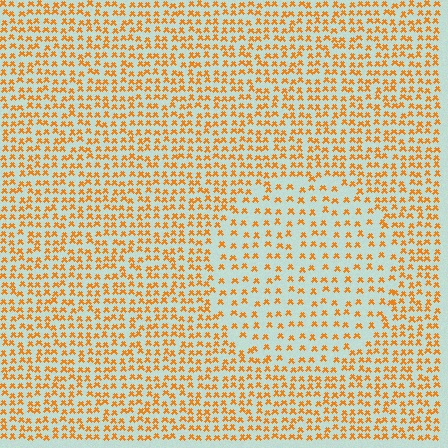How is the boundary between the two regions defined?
The boundary is defined by a change in element density (approximately 1.8x ratio). All elements are the same color, size, and shape.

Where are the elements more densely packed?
The elements are more densely packed outside the circle boundary.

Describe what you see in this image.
The image contains small orange elements arranged at two different densities. A circle-shaped region is visible where the elements are less densely packed than the surrounding area.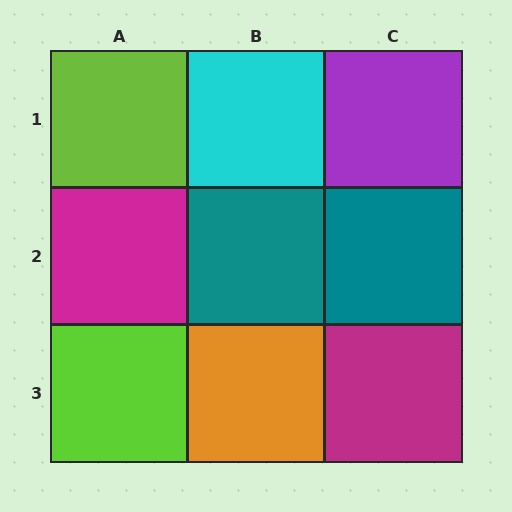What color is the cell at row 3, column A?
Lime.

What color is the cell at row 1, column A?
Lime.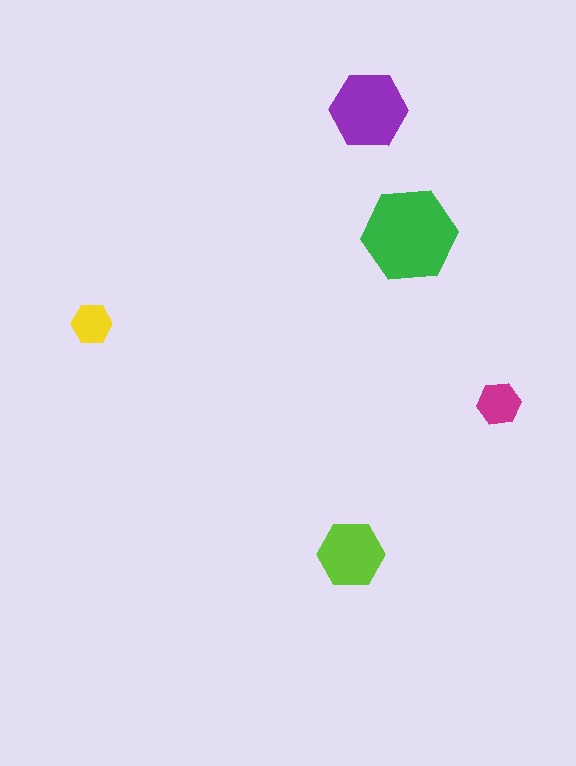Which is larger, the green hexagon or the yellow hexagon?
The green one.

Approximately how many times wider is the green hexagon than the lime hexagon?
About 1.5 times wider.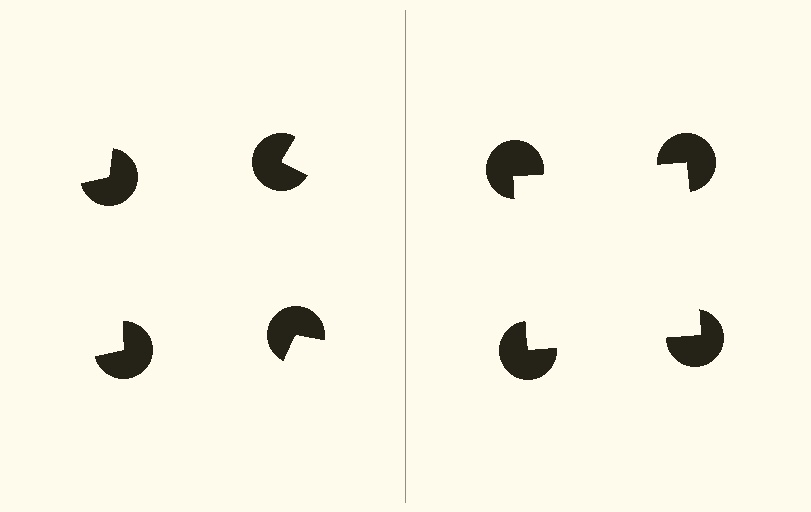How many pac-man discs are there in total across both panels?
8 — 4 on each side.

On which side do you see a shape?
An illusory square appears on the right side. On the left side the wedge cuts are rotated, so no coherent shape forms.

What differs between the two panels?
The pac-man discs are positioned identically on both sides; only the wedge orientations differ. On the right they align to a square; on the left they are misaligned.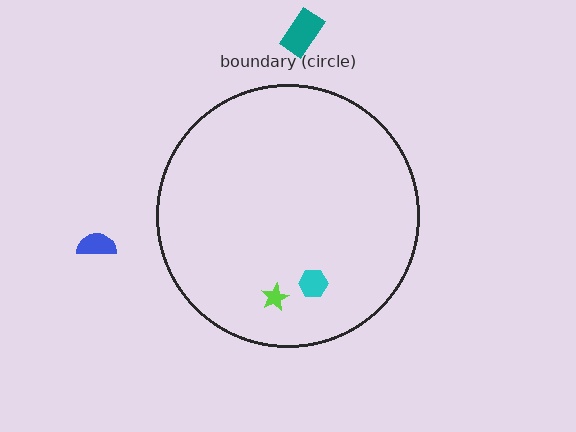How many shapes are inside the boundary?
2 inside, 2 outside.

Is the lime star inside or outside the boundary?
Inside.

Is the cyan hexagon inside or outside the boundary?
Inside.